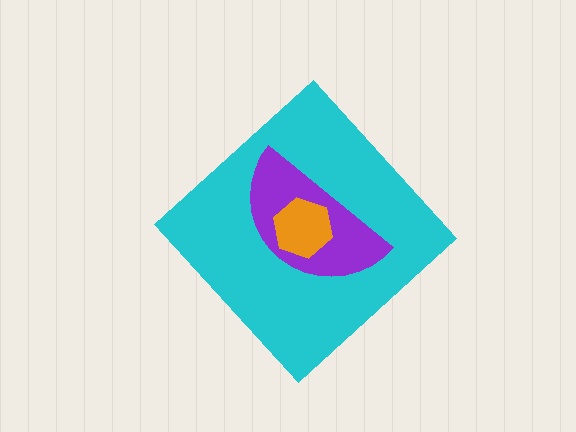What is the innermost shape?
The orange hexagon.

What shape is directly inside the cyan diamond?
The purple semicircle.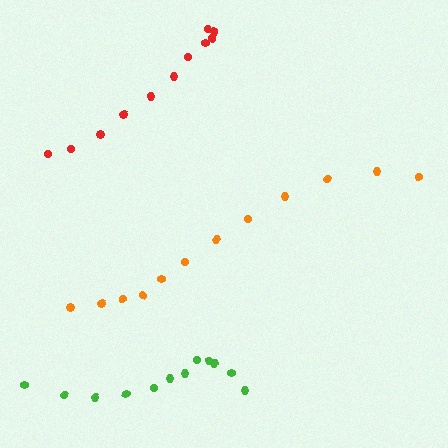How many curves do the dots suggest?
There are 3 distinct paths.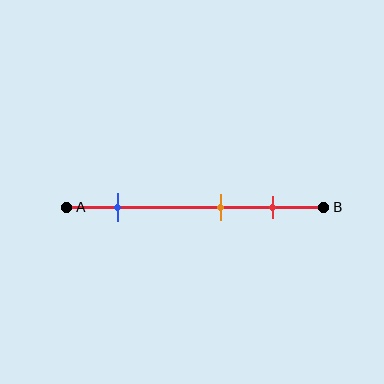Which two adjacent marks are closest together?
The orange and red marks are the closest adjacent pair.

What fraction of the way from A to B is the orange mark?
The orange mark is approximately 60% (0.6) of the way from A to B.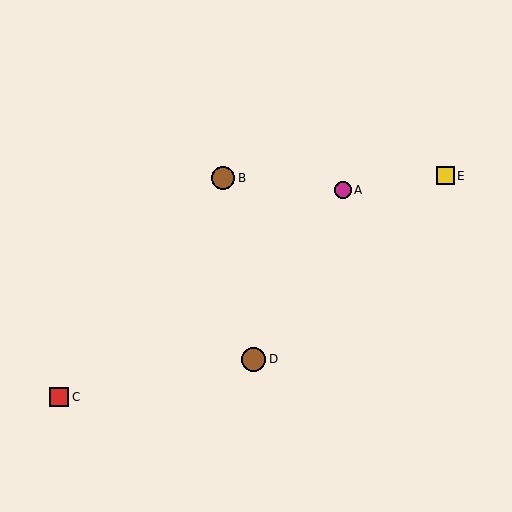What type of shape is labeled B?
Shape B is a brown circle.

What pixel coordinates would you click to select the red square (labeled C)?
Click at (59, 397) to select the red square C.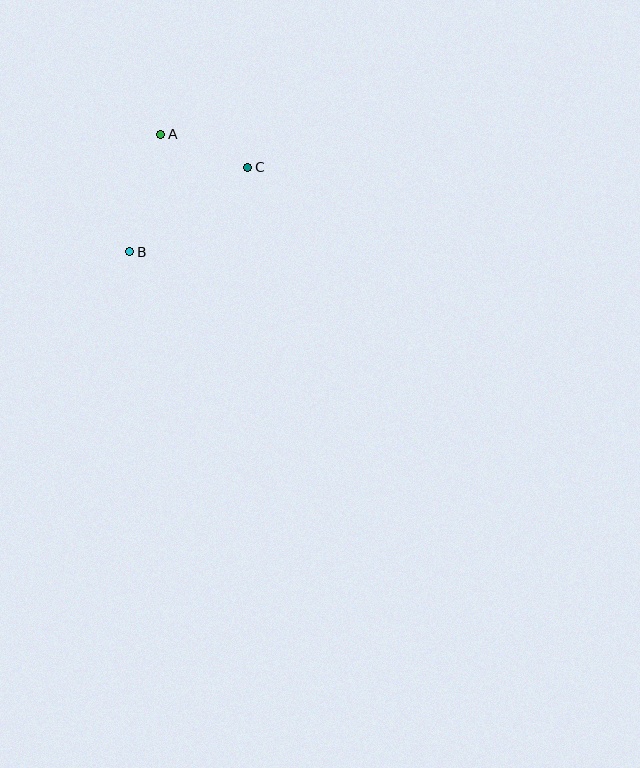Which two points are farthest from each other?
Points B and C are farthest from each other.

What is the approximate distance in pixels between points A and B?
The distance between A and B is approximately 122 pixels.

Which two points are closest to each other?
Points A and C are closest to each other.